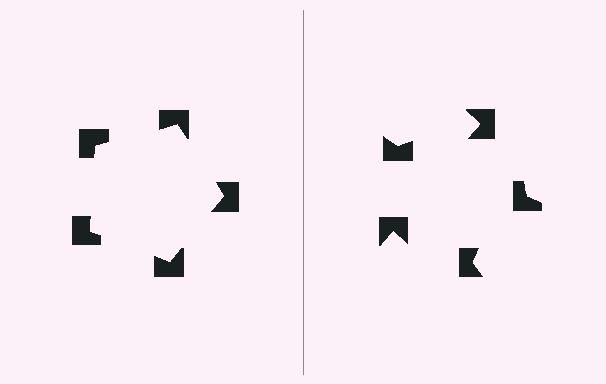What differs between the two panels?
The notched squares are positioned identically on both sides; only the wedge orientations differ. On the left they align to a pentagon; on the right they are misaligned.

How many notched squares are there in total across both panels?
10 — 5 on each side.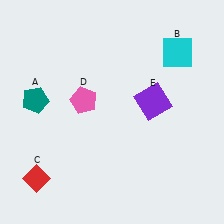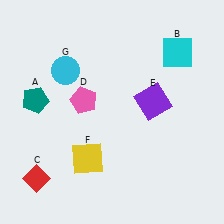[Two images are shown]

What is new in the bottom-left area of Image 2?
A yellow square (F) was added in the bottom-left area of Image 2.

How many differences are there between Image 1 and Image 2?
There are 2 differences between the two images.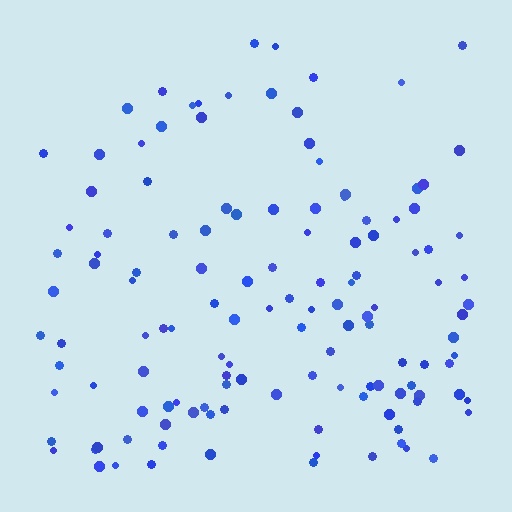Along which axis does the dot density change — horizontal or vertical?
Vertical.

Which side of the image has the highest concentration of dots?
The bottom.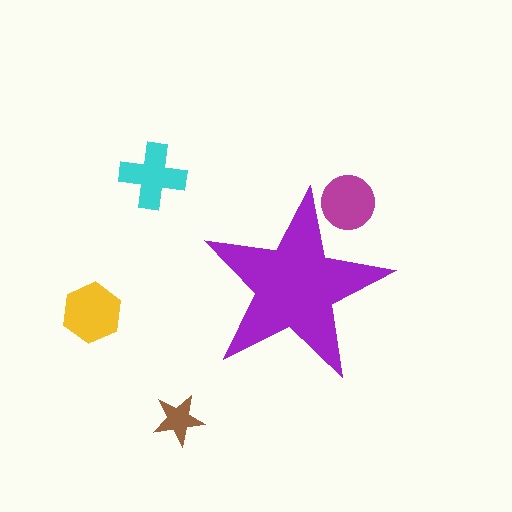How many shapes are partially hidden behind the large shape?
1 shape is partially hidden.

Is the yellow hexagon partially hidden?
No, the yellow hexagon is fully visible.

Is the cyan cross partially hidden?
No, the cyan cross is fully visible.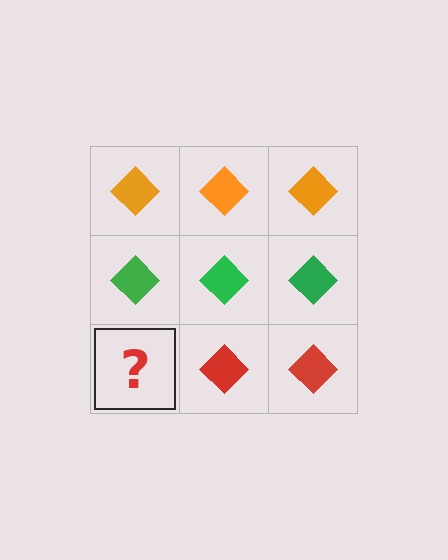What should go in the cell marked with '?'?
The missing cell should contain a red diamond.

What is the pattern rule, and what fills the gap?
The rule is that each row has a consistent color. The gap should be filled with a red diamond.